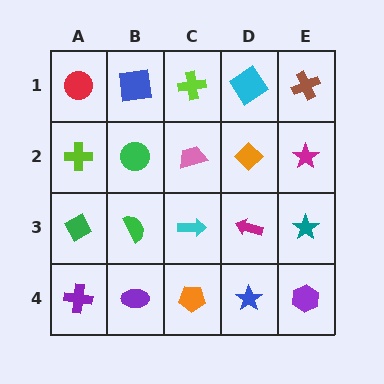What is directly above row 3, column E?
A magenta star.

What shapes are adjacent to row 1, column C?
A pink trapezoid (row 2, column C), a blue square (row 1, column B), a cyan diamond (row 1, column D).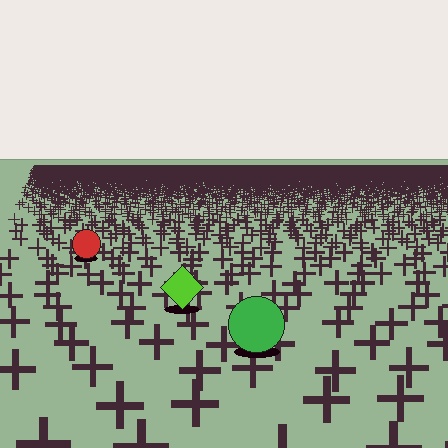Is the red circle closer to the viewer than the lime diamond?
No. The lime diamond is closer — you can tell from the texture gradient: the ground texture is coarser near it.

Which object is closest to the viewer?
The green circle is closest. The texture marks near it are larger and more spread out.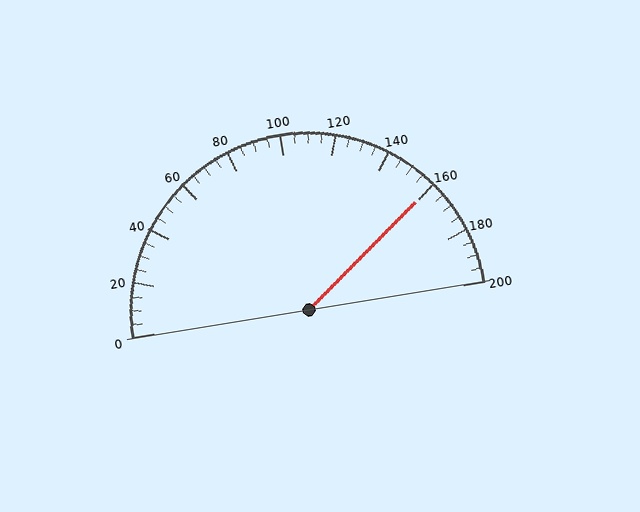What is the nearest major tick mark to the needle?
The nearest major tick mark is 160.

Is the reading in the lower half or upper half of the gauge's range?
The reading is in the upper half of the range (0 to 200).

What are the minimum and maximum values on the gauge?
The gauge ranges from 0 to 200.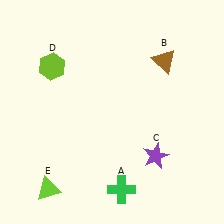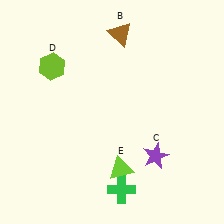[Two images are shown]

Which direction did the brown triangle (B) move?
The brown triangle (B) moved left.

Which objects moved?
The objects that moved are: the brown triangle (B), the lime triangle (E).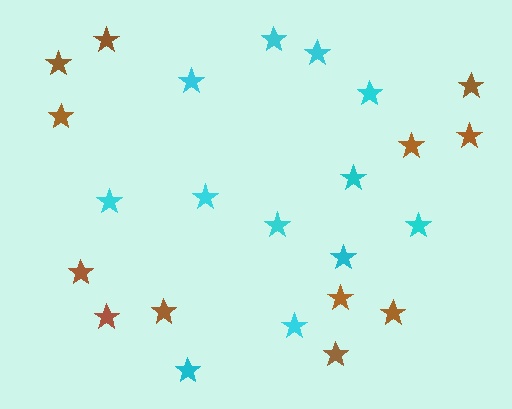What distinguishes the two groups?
There are 2 groups: one group of cyan stars (12) and one group of brown stars (12).